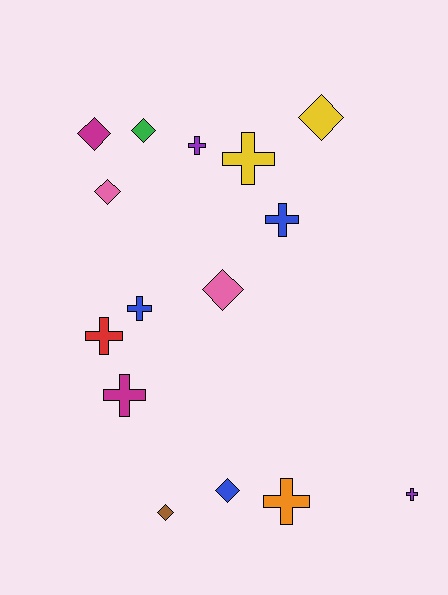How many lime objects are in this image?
There are no lime objects.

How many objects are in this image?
There are 15 objects.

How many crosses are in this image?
There are 8 crosses.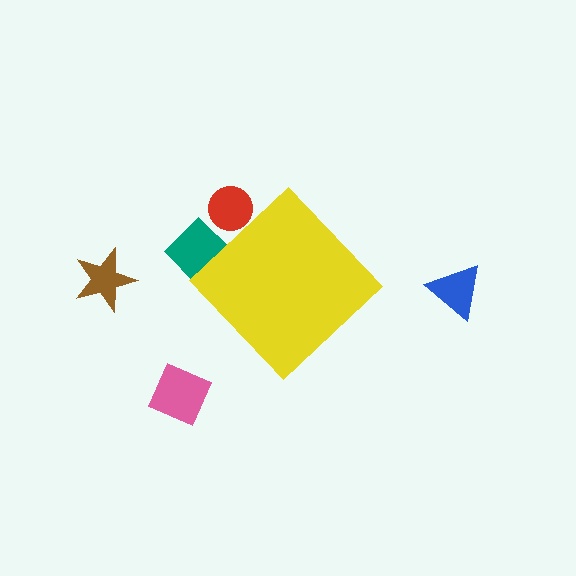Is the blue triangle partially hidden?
No, the blue triangle is fully visible.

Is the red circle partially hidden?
Yes, the red circle is partially hidden behind the yellow diamond.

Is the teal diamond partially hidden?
Yes, the teal diamond is partially hidden behind the yellow diamond.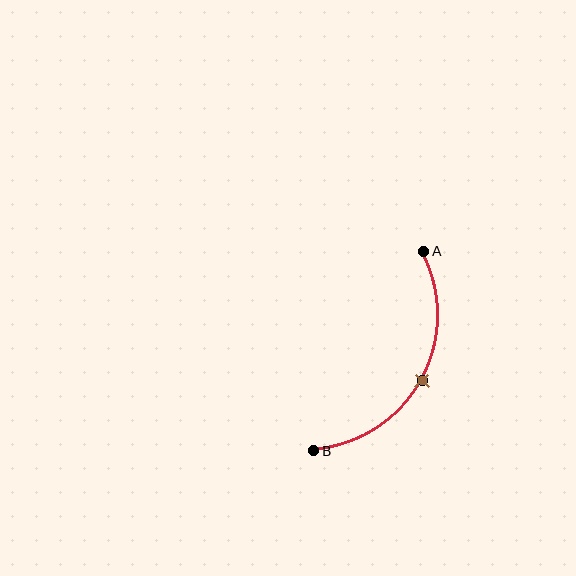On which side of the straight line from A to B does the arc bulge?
The arc bulges to the right of the straight line connecting A and B.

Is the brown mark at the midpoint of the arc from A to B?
Yes. The brown mark lies on the arc at equal arc-length from both A and B — it is the arc midpoint.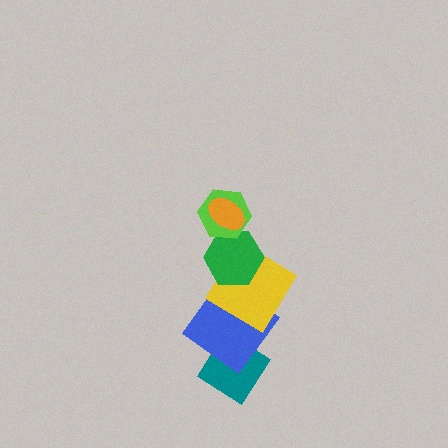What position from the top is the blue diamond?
The blue diamond is 5th from the top.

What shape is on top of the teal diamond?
The blue diamond is on top of the teal diamond.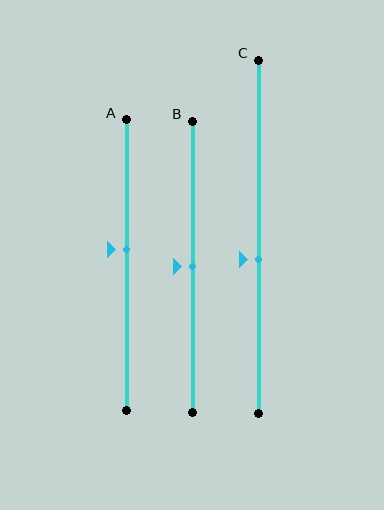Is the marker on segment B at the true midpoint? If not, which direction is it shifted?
Yes, the marker on segment B is at the true midpoint.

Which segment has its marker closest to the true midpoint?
Segment B has its marker closest to the true midpoint.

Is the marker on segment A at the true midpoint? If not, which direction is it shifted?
No, the marker on segment A is shifted upward by about 6% of the segment length.